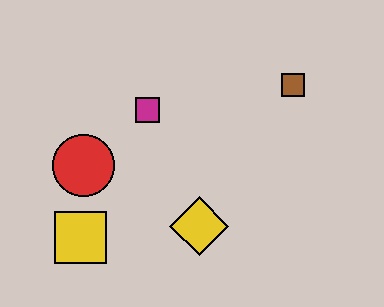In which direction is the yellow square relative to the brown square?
The yellow square is to the left of the brown square.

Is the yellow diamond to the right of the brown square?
No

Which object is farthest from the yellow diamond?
The brown square is farthest from the yellow diamond.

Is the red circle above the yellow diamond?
Yes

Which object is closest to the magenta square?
The red circle is closest to the magenta square.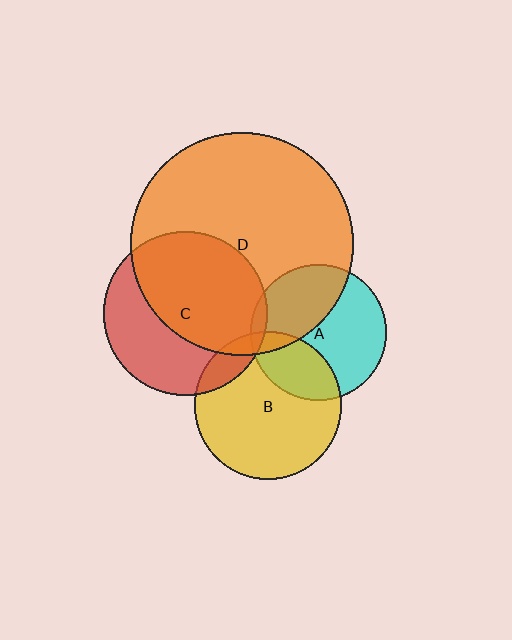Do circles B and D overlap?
Yes.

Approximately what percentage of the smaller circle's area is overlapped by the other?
Approximately 5%.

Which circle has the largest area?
Circle D (orange).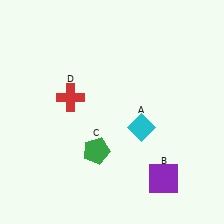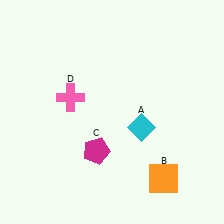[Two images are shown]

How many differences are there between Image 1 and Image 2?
There are 3 differences between the two images.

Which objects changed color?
B changed from purple to orange. C changed from green to magenta. D changed from red to pink.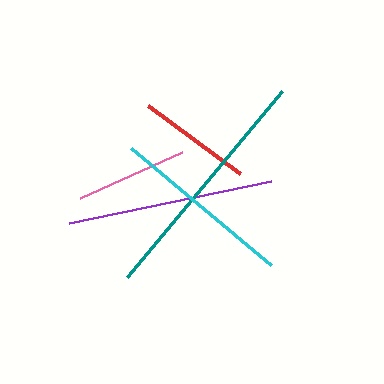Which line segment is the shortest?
The pink line is the shortest at approximately 112 pixels.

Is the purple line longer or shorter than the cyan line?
The purple line is longer than the cyan line.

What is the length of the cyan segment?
The cyan segment is approximately 183 pixels long.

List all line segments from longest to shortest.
From longest to shortest: teal, purple, cyan, red, pink.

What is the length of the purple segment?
The purple segment is approximately 206 pixels long.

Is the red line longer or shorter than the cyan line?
The cyan line is longer than the red line.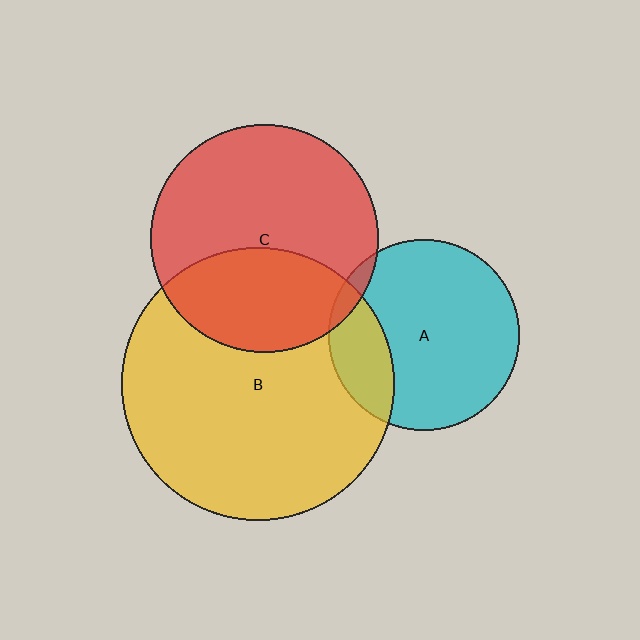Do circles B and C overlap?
Yes.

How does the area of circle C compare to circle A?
Approximately 1.4 times.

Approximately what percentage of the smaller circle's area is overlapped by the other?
Approximately 35%.